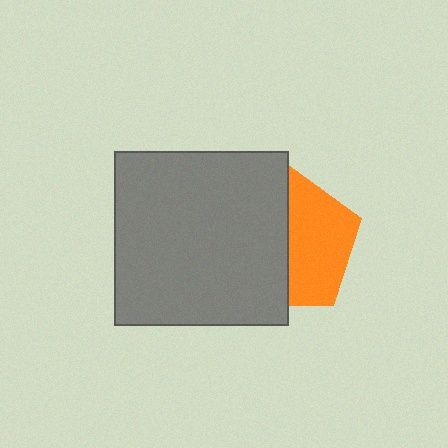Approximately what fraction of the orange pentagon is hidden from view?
Roughly 52% of the orange pentagon is hidden behind the gray square.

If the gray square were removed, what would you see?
You would see the complete orange pentagon.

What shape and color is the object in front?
The object in front is a gray square.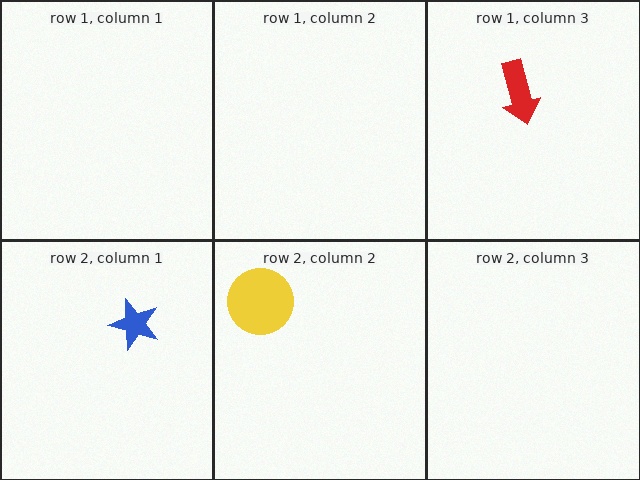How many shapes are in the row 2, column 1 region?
1.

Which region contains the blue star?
The row 2, column 1 region.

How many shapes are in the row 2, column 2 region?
1.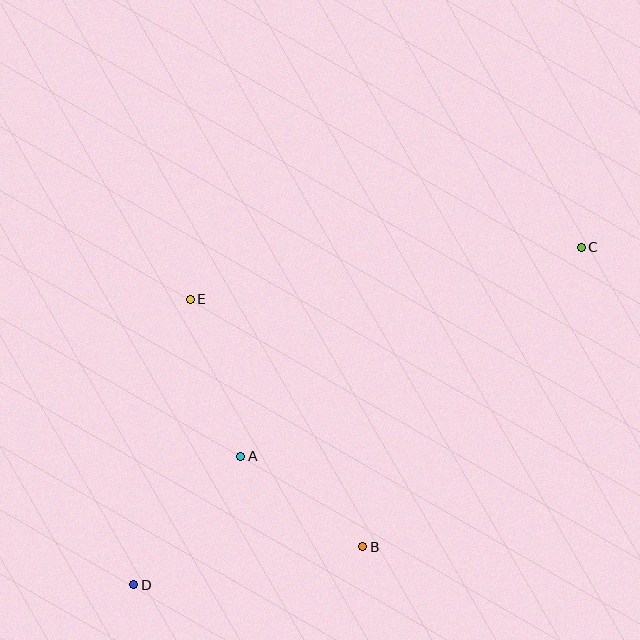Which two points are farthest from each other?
Points C and D are farthest from each other.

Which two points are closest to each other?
Points A and B are closest to each other.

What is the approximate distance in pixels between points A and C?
The distance between A and C is approximately 399 pixels.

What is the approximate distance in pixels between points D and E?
The distance between D and E is approximately 291 pixels.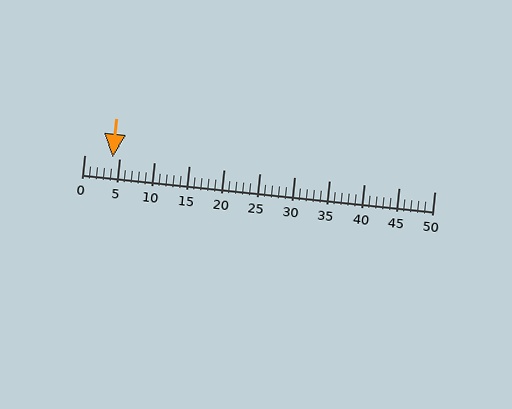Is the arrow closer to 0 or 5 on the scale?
The arrow is closer to 5.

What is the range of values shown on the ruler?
The ruler shows values from 0 to 50.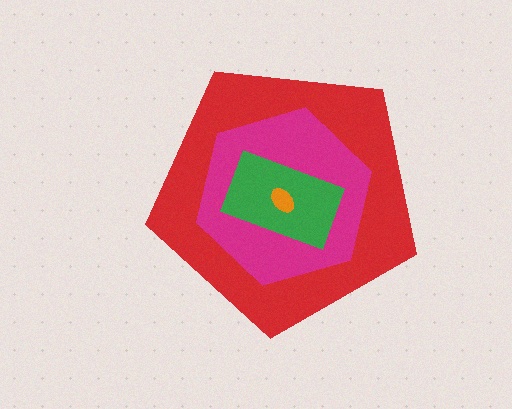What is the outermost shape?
The red pentagon.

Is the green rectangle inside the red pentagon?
Yes.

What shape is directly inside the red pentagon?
The magenta hexagon.